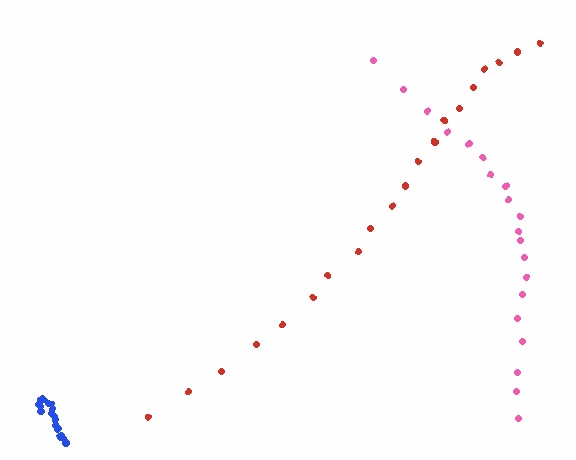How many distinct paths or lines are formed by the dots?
There are 3 distinct paths.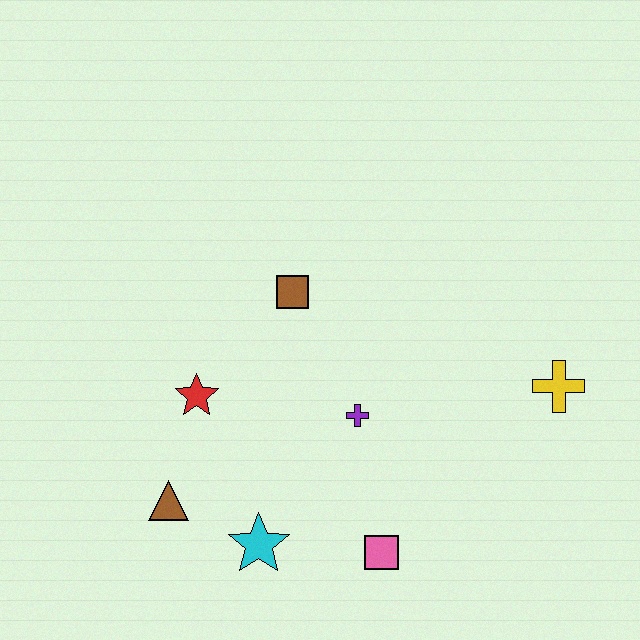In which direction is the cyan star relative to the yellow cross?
The cyan star is to the left of the yellow cross.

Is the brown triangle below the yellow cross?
Yes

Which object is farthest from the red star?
The yellow cross is farthest from the red star.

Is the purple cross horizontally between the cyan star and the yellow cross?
Yes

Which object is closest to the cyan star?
The brown triangle is closest to the cyan star.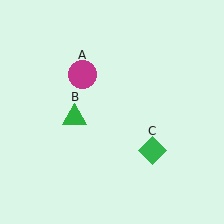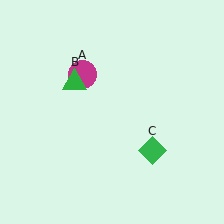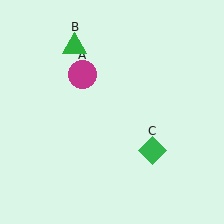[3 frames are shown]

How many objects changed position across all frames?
1 object changed position: green triangle (object B).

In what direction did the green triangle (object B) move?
The green triangle (object B) moved up.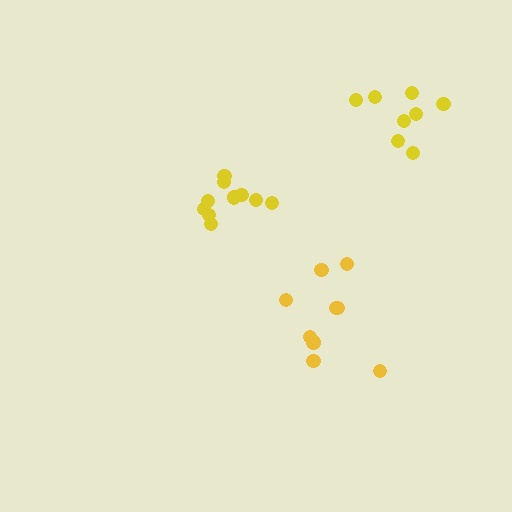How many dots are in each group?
Group 1: 10 dots, Group 2: 8 dots, Group 3: 9 dots (27 total).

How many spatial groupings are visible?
There are 3 spatial groupings.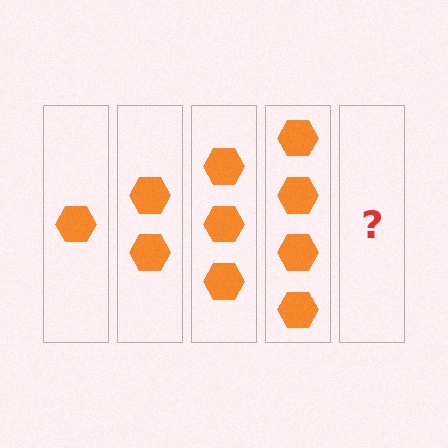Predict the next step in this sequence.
The next step is 5 hexagons.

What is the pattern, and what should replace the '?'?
The pattern is that each step adds one more hexagon. The '?' should be 5 hexagons.